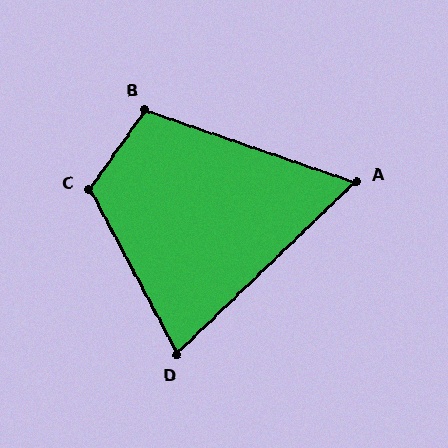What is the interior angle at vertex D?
Approximately 74 degrees (acute).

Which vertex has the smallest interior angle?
A, at approximately 63 degrees.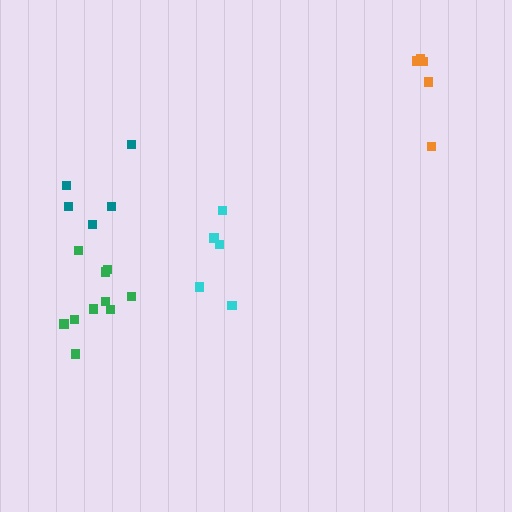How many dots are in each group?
Group 1: 5 dots, Group 2: 5 dots, Group 3: 10 dots, Group 4: 5 dots (25 total).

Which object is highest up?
The orange cluster is topmost.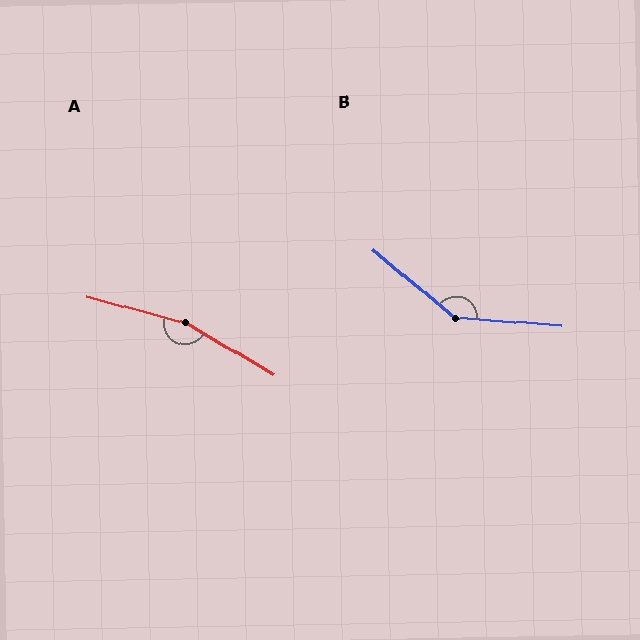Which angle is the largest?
A, at approximately 164 degrees.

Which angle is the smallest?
B, at approximately 145 degrees.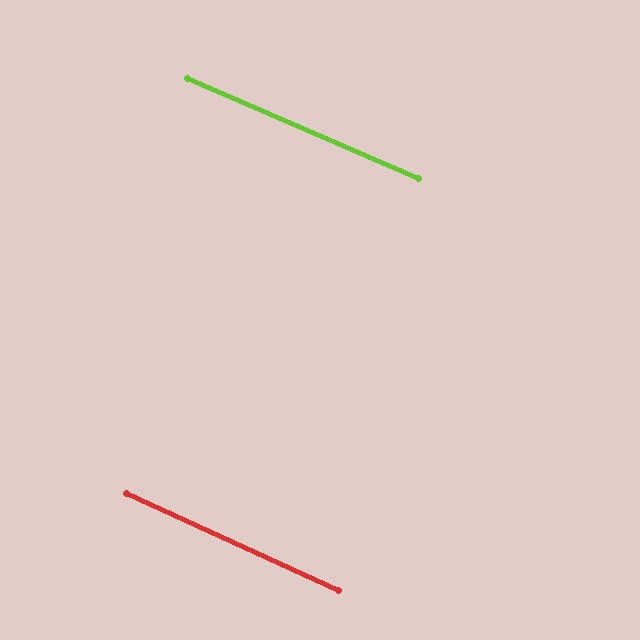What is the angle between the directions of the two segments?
Approximately 1 degree.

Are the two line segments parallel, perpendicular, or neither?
Parallel — their directions differ by only 1.2°.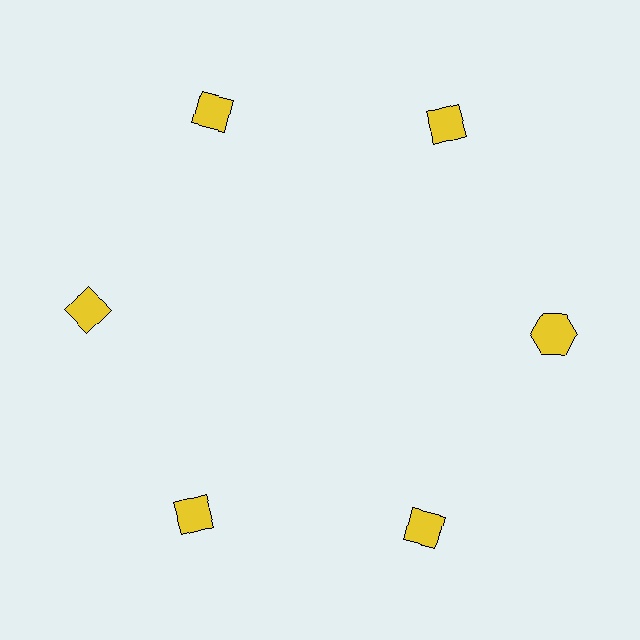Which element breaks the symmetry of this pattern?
The yellow hexagon at roughly the 3 o'clock position breaks the symmetry. All other shapes are yellow diamonds.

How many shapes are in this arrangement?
There are 6 shapes arranged in a ring pattern.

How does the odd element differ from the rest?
It has a different shape: hexagon instead of diamond.